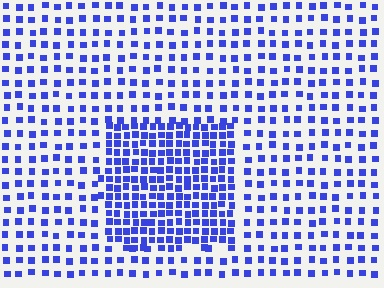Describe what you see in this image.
The image contains small blue elements arranged at two different densities. A rectangle-shaped region is visible where the elements are more densely packed than the surrounding area.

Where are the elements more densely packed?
The elements are more densely packed inside the rectangle boundary.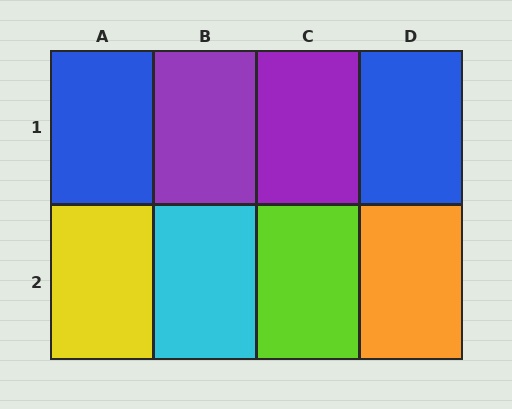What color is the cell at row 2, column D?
Orange.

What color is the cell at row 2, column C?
Lime.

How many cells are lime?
1 cell is lime.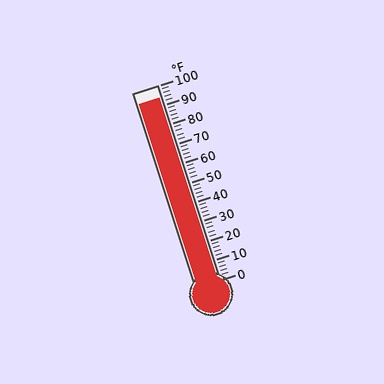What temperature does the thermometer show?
The thermometer shows approximately 94°F.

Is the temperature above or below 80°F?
The temperature is above 80°F.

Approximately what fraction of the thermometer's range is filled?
The thermometer is filled to approximately 95% of its range.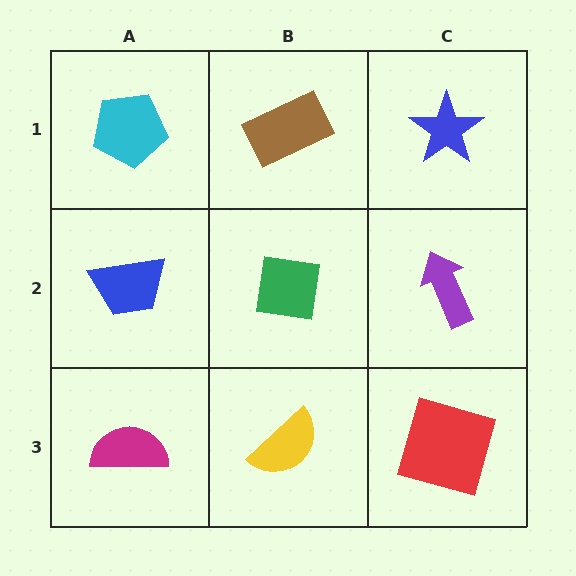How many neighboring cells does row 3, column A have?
2.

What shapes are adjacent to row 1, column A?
A blue trapezoid (row 2, column A), a brown rectangle (row 1, column B).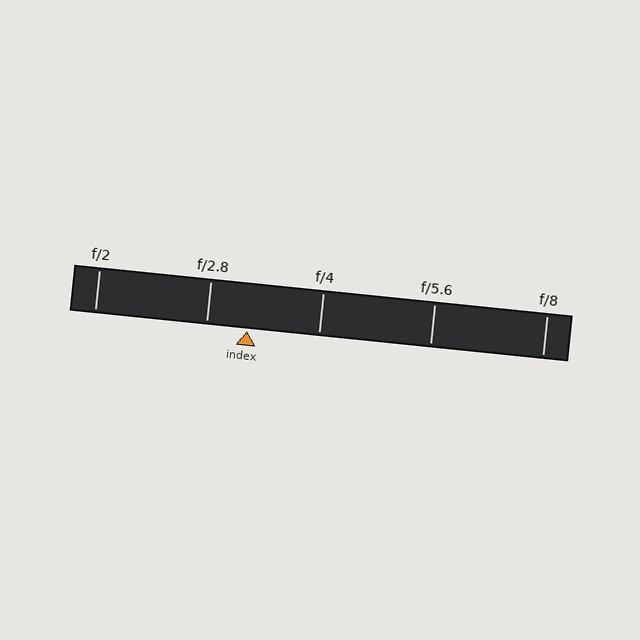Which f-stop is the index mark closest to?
The index mark is closest to f/2.8.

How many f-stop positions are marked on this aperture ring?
There are 5 f-stop positions marked.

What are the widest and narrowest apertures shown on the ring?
The widest aperture shown is f/2 and the narrowest is f/8.